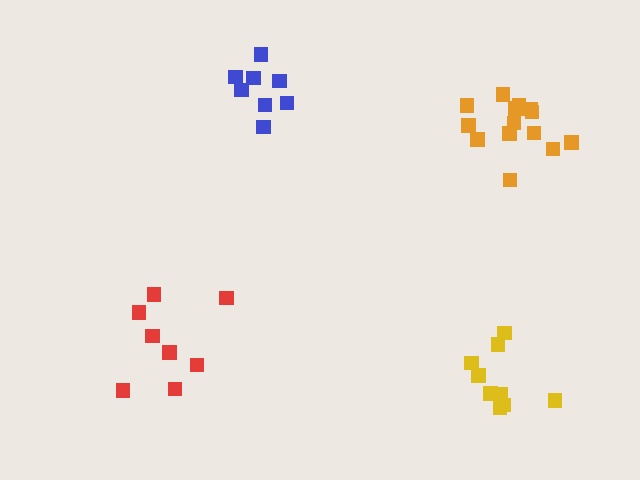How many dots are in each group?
Group 1: 14 dots, Group 2: 8 dots, Group 3: 9 dots, Group 4: 8 dots (39 total).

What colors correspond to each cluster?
The clusters are colored: orange, red, yellow, blue.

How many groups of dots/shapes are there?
There are 4 groups.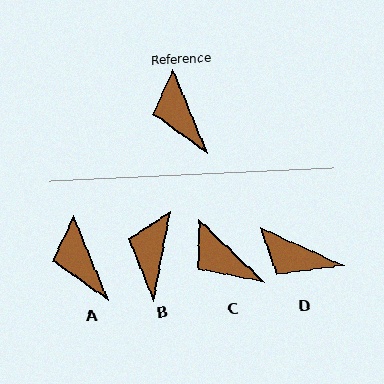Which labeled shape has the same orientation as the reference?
A.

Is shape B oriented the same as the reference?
No, it is off by about 33 degrees.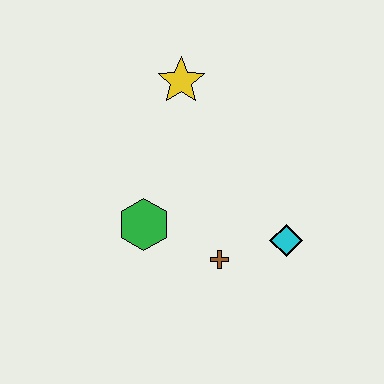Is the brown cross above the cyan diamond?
No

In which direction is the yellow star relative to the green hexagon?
The yellow star is above the green hexagon.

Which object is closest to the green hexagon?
The brown cross is closest to the green hexagon.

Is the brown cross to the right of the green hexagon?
Yes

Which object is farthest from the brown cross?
The yellow star is farthest from the brown cross.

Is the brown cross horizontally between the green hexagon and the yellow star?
No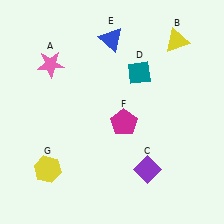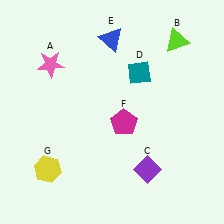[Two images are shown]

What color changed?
The triangle (B) changed from yellow in Image 1 to lime in Image 2.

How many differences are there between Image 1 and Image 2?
There is 1 difference between the two images.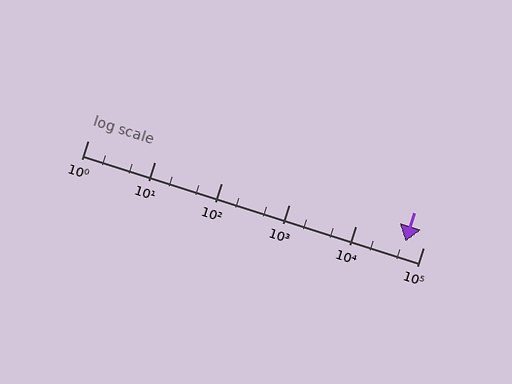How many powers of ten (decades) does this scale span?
The scale spans 5 decades, from 1 to 100000.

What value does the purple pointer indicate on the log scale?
The pointer indicates approximately 54000.